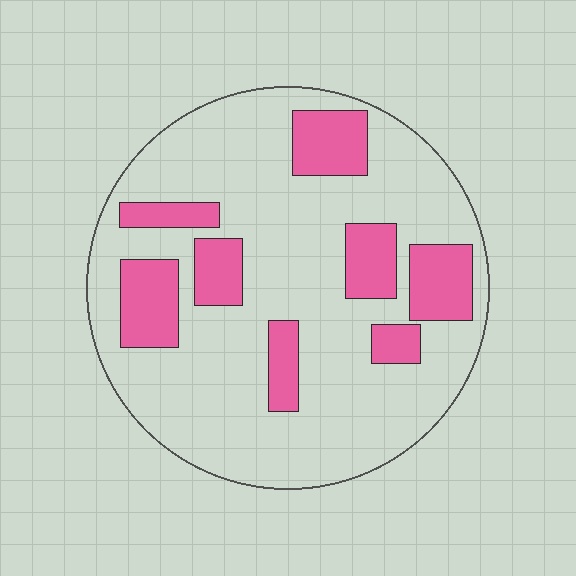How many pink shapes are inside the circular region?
8.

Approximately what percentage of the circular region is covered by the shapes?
Approximately 25%.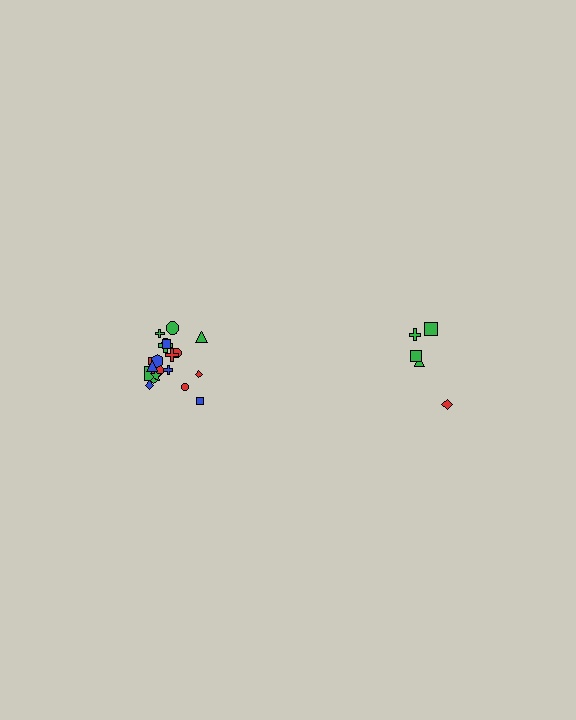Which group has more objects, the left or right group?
The left group.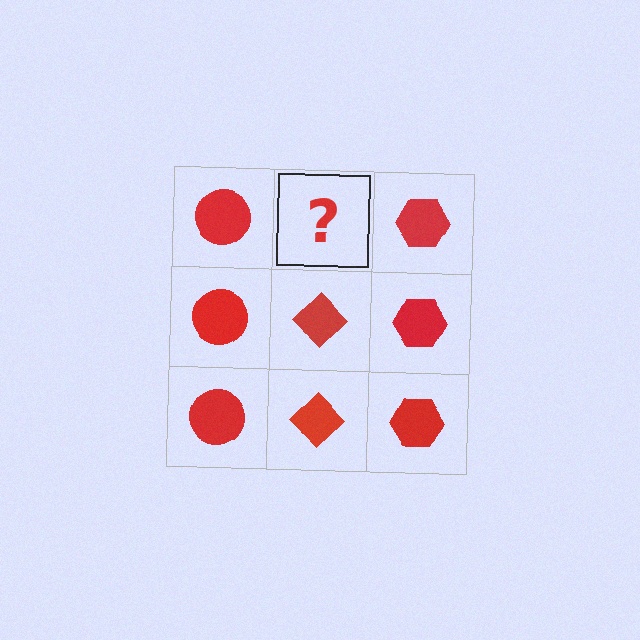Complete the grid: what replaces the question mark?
The question mark should be replaced with a red diamond.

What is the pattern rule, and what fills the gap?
The rule is that each column has a consistent shape. The gap should be filled with a red diamond.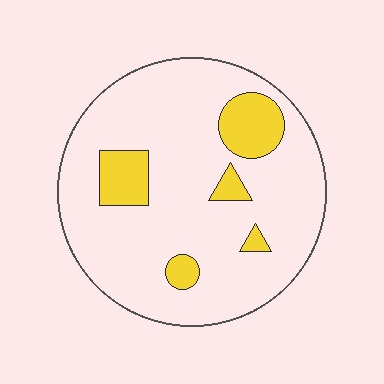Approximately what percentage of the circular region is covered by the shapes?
Approximately 15%.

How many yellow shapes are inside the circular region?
5.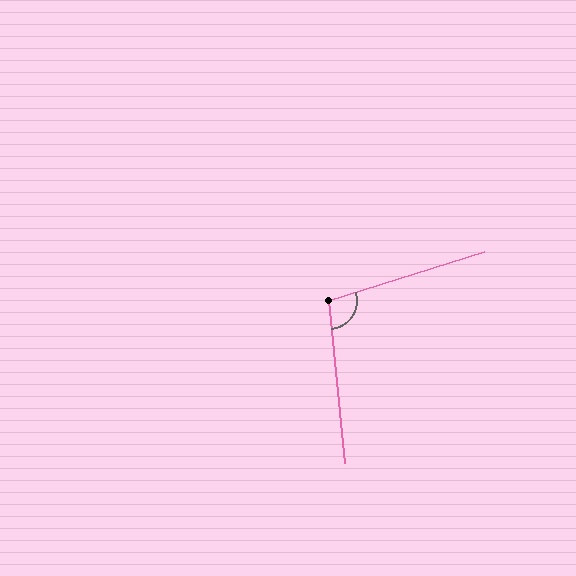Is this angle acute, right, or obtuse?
It is obtuse.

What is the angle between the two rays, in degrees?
Approximately 102 degrees.